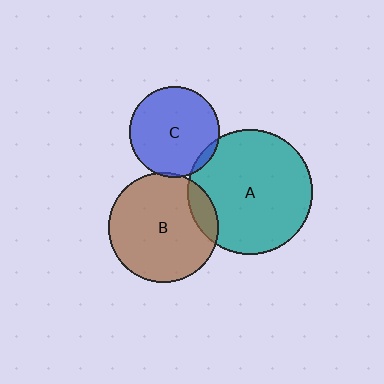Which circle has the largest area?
Circle A (teal).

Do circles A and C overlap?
Yes.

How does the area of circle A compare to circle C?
Approximately 1.9 times.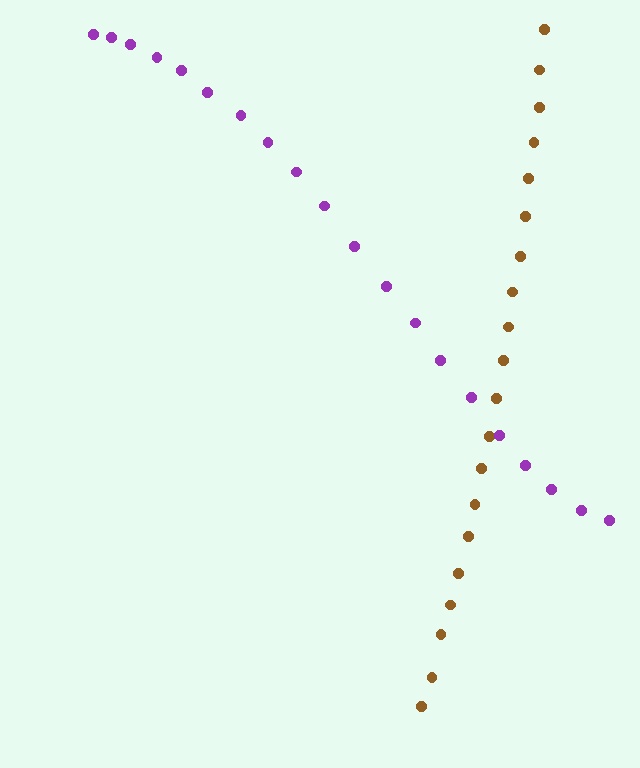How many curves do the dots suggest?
There are 2 distinct paths.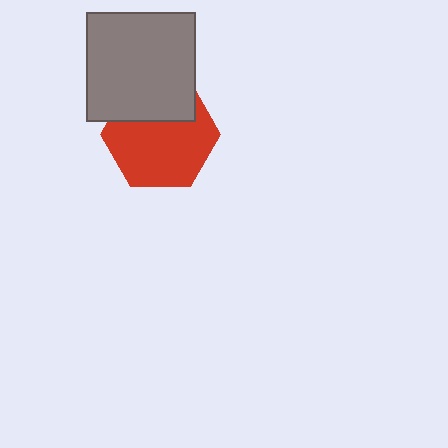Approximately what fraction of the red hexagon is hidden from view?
Roughly 32% of the red hexagon is hidden behind the gray rectangle.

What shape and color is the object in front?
The object in front is a gray rectangle.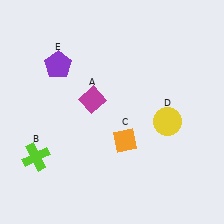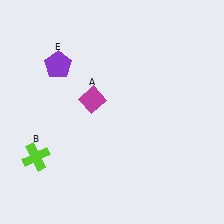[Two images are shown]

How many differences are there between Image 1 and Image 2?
There are 2 differences between the two images.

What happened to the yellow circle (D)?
The yellow circle (D) was removed in Image 2. It was in the bottom-right area of Image 1.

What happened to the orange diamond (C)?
The orange diamond (C) was removed in Image 2. It was in the bottom-right area of Image 1.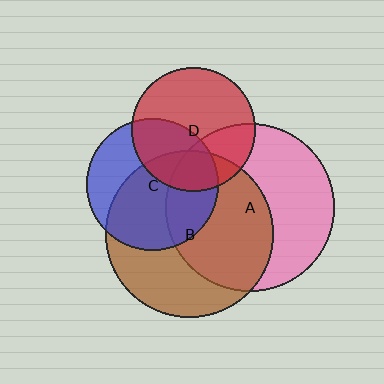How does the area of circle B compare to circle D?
Approximately 1.8 times.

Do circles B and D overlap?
Yes.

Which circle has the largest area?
Circle A (pink).